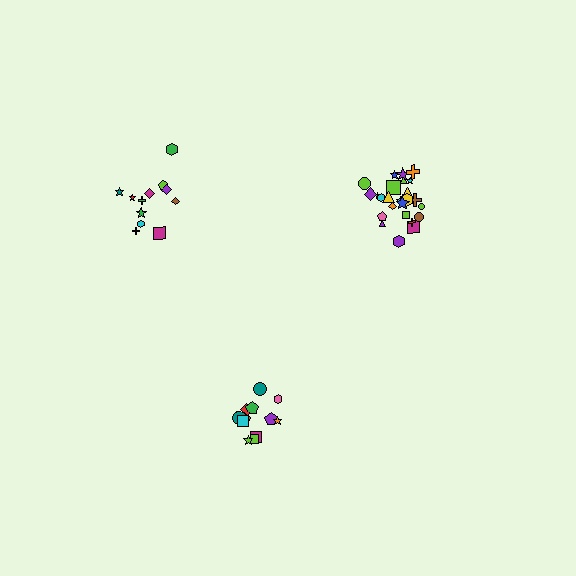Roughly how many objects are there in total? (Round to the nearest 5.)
Roughly 50 objects in total.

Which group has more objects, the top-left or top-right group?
The top-right group.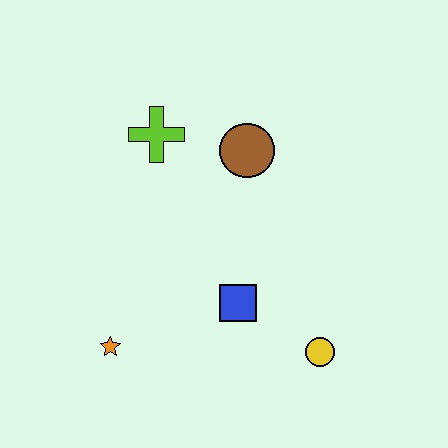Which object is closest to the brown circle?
The lime cross is closest to the brown circle.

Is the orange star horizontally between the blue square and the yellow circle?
No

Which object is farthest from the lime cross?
The yellow circle is farthest from the lime cross.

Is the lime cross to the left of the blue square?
Yes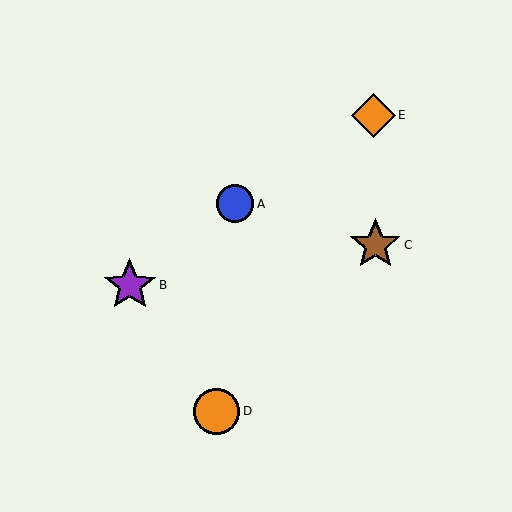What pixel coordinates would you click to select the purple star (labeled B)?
Click at (130, 285) to select the purple star B.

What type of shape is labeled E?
Shape E is an orange diamond.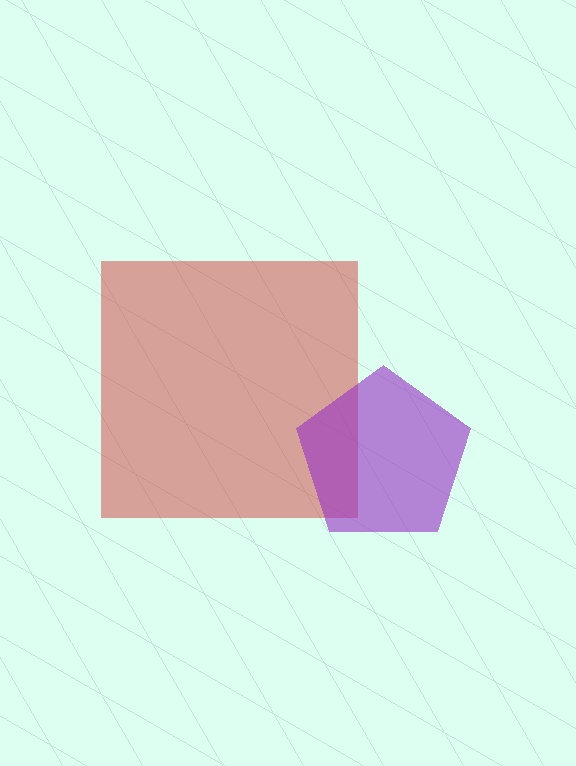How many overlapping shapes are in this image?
There are 2 overlapping shapes in the image.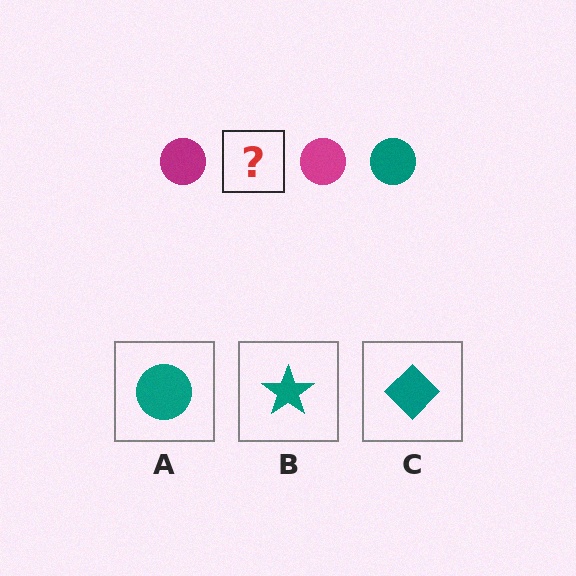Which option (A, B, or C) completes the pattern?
A.